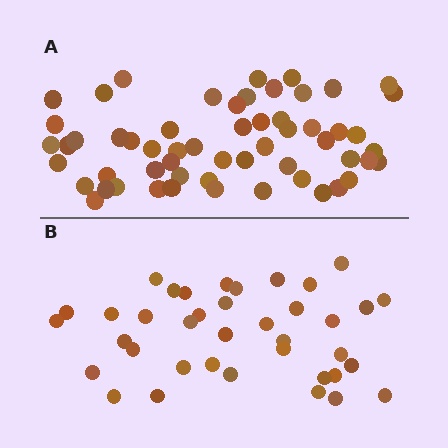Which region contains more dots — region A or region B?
Region A (the top region) has more dots.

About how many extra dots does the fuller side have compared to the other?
Region A has approximately 20 more dots than region B.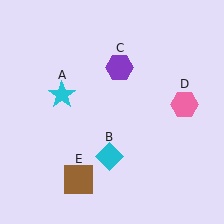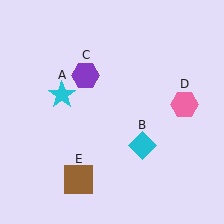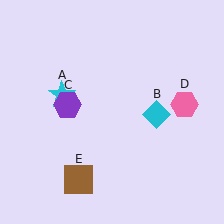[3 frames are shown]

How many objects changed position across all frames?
2 objects changed position: cyan diamond (object B), purple hexagon (object C).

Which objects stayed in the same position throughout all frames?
Cyan star (object A) and pink hexagon (object D) and brown square (object E) remained stationary.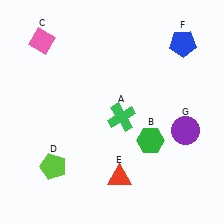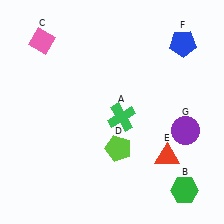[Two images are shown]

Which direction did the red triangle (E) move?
The red triangle (E) moved right.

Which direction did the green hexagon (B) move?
The green hexagon (B) moved down.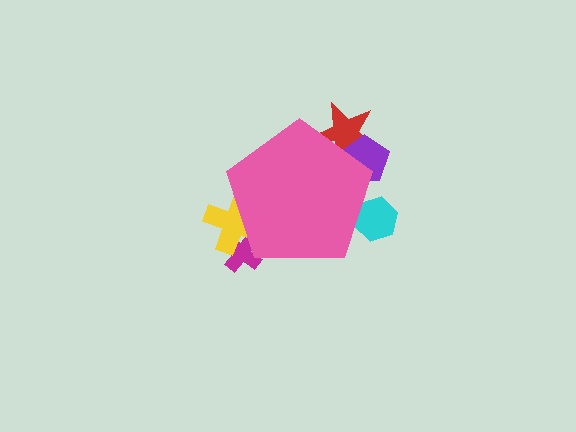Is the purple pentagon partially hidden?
Yes, the purple pentagon is partially hidden behind the pink pentagon.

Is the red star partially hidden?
Yes, the red star is partially hidden behind the pink pentagon.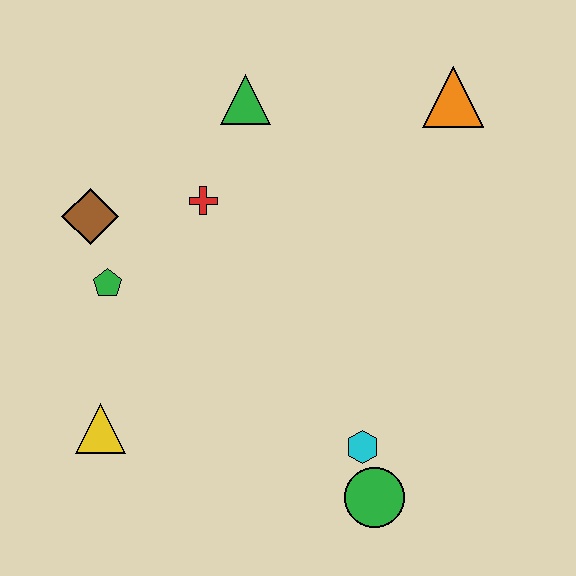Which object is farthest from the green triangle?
The green circle is farthest from the green triangle.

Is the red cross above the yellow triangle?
Yes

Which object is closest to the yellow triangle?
The green pentagon is closest to the yellow triangle.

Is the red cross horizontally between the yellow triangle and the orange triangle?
Yes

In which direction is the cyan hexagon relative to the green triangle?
The cyan hexagon is below the green triangle.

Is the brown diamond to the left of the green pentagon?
Yes